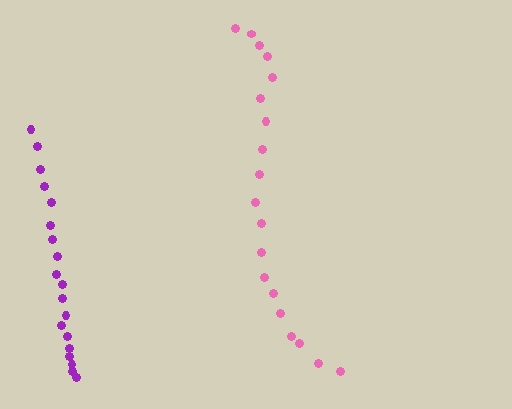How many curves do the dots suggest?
There are 2 distinct paths.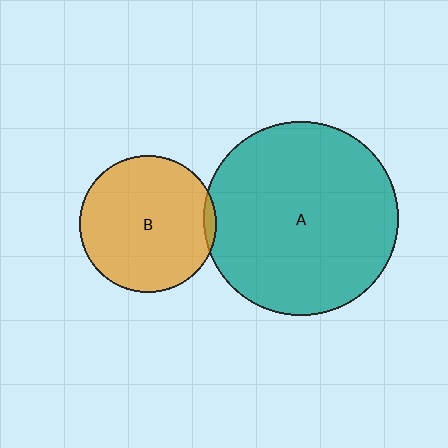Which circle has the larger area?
Circle A (teal).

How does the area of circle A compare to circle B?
Approximately 2.0 times.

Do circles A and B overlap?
Yes.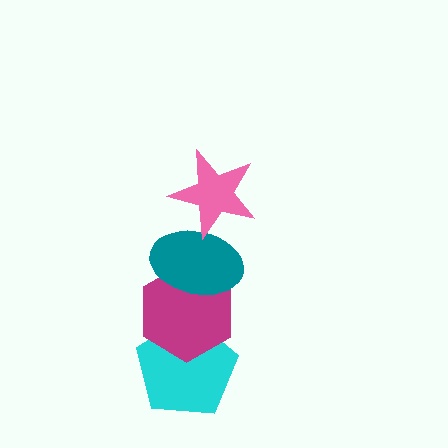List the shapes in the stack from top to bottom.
From top to bottom: the pink star, the teal ellipse, the magenta hexagon, the cyan pentagon.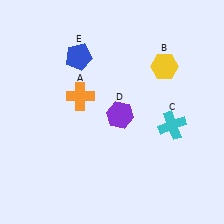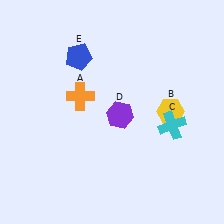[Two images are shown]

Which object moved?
The yellow hexagon (B) moved down.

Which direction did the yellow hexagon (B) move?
The yellow hexagon (B) moved down.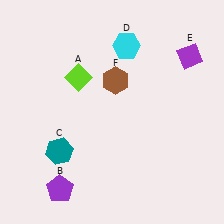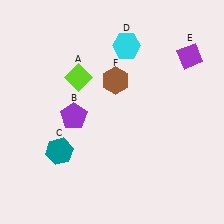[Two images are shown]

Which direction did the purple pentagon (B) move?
The purple pentagon (B) moved up.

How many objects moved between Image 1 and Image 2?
1 object moved between the two images.